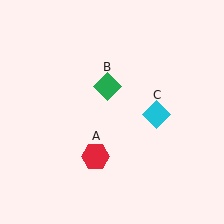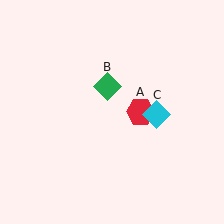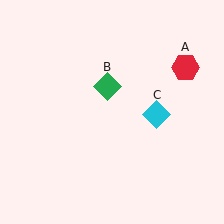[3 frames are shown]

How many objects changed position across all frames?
1 object changed position: red hexagon (object A).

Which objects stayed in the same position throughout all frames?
Green diamond (object B) and cyan diamond (object C) remained stationary.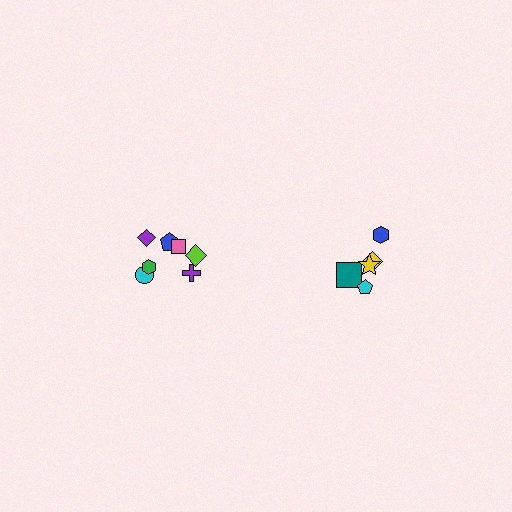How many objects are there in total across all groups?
There are 12 objects.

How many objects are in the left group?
There are 7 objects.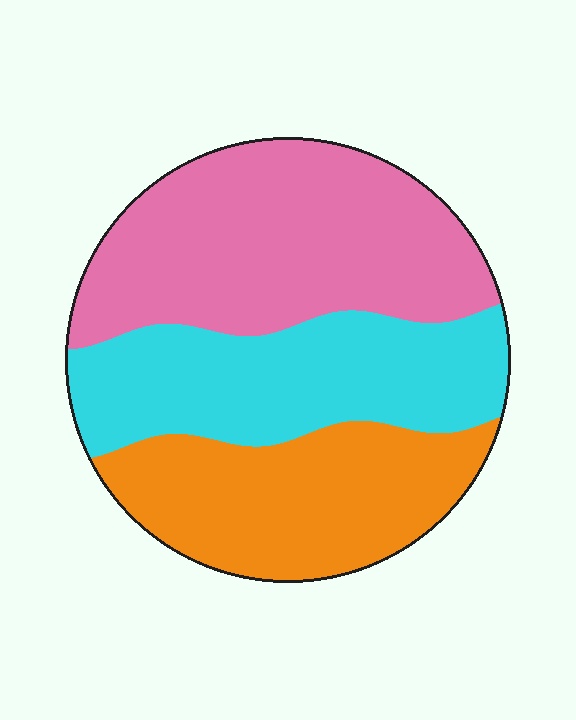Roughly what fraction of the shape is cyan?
Cyan takes up between a quarter and a half of the shape.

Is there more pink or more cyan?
Pink.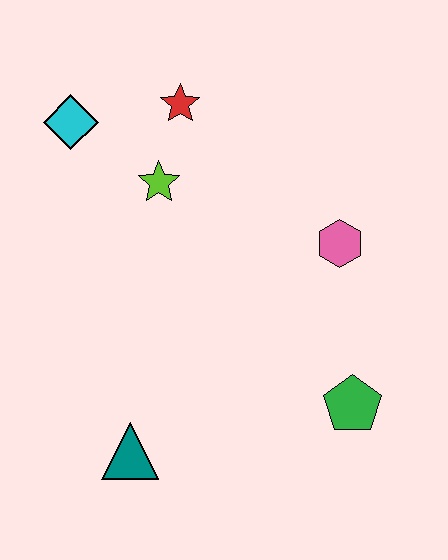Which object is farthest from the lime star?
The green pentagon is farthest from the lime star.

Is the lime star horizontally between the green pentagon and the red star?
No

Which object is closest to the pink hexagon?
The green pentagon is closest to the pink hexagon.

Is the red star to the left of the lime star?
No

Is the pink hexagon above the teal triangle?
Yes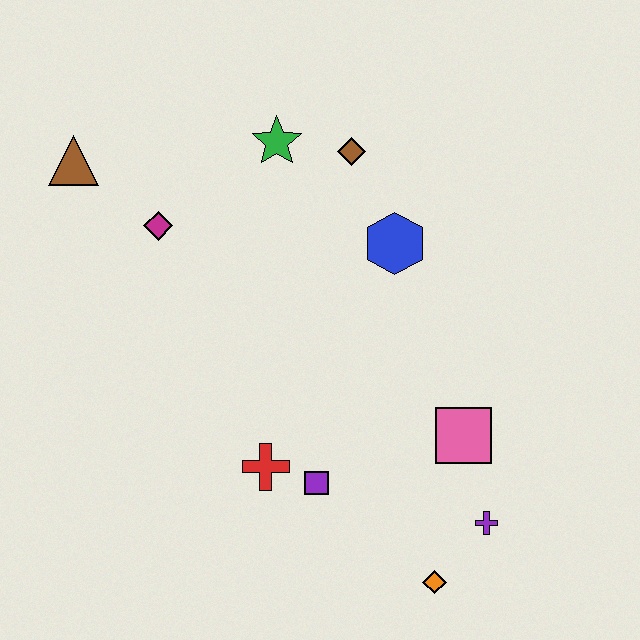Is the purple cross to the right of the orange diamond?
Yes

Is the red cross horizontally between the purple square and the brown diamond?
No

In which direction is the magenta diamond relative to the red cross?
The magenta diamond is above the red cross.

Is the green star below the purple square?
No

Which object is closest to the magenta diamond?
The brown triangle is closest to the magenta diamond.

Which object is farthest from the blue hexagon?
The orange diamond is farthest from the blue hexagon.